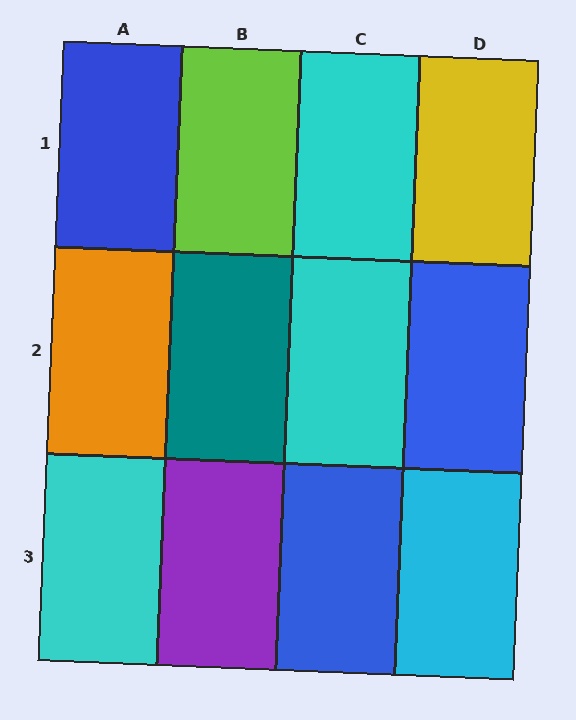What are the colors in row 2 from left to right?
Orange, teal, cyan, blue.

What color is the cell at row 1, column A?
Blue.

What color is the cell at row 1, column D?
Yellow.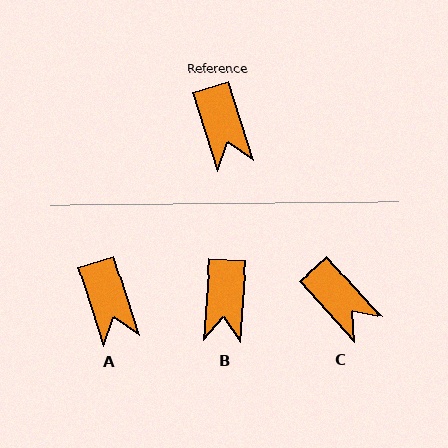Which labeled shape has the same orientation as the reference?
A.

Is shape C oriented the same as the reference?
No, it is off by about 25 degrees.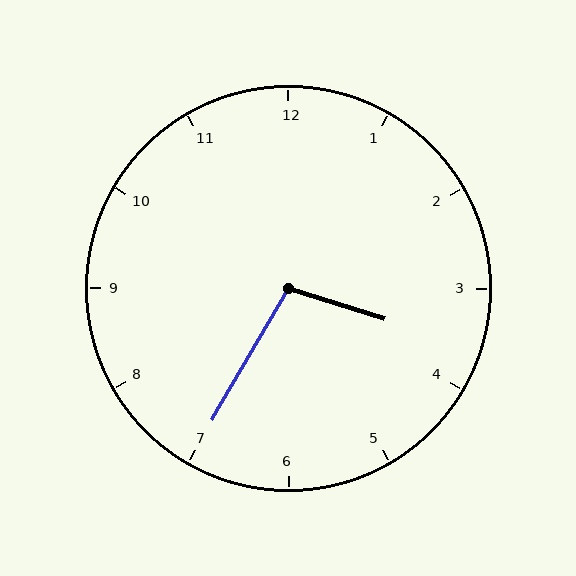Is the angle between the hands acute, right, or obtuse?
It is obtuse.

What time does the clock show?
3:35.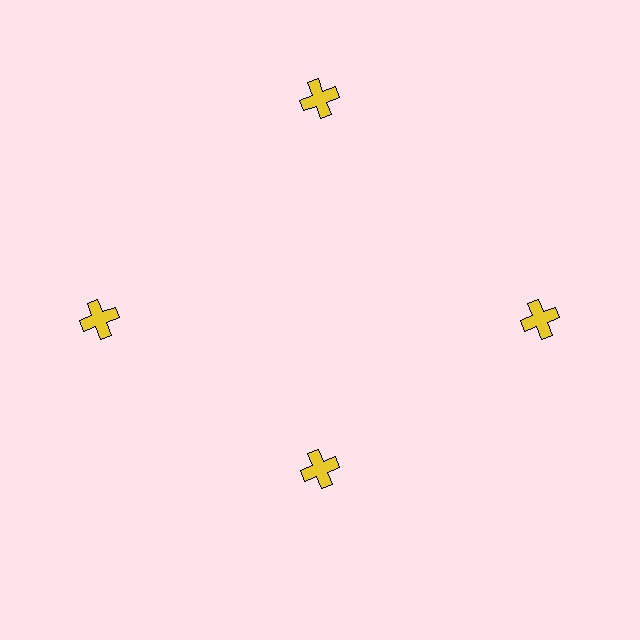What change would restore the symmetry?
The symmetry would be restored by moving it outward, back onto the ring so that all 4 crosses sit at equal angles and equal distance from the center.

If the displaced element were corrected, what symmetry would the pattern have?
It would have 4-fold rotational symmetry — the pattern would map onto itself every 90 degrees.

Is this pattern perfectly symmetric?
No. The 4 yellow crosses are arranged in a ring, but one element near the 6 o'clock position is pulled inward toward the center, breaking the 4-fold rotational symmetry.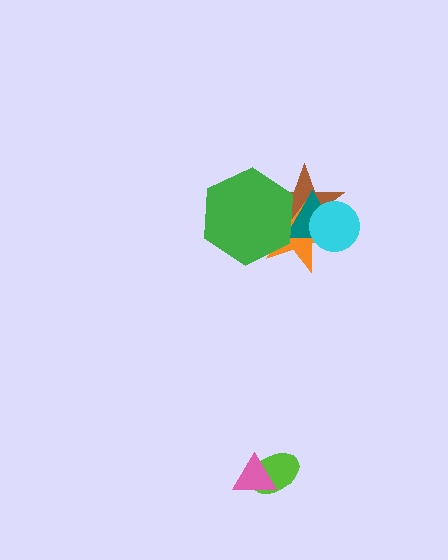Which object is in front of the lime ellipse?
The pink triangle is in front of the lime ellipse.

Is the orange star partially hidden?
Yes, it is partially covered by another shape.